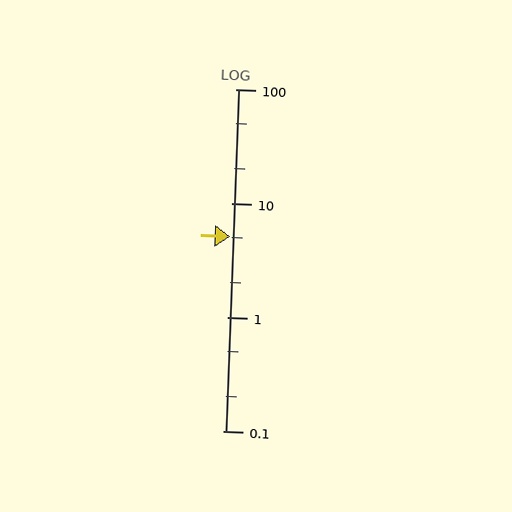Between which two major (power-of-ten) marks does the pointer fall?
The pointer is between 1 and 10.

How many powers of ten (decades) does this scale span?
The scale spans 3 decades, from 0.1 to 100.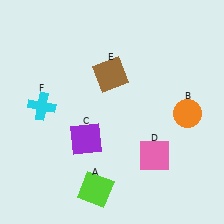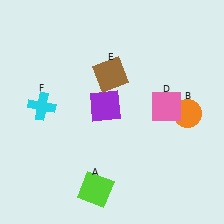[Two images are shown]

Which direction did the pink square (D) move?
The pink square (D) moved up.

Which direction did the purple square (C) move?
The purple square (C) moved up.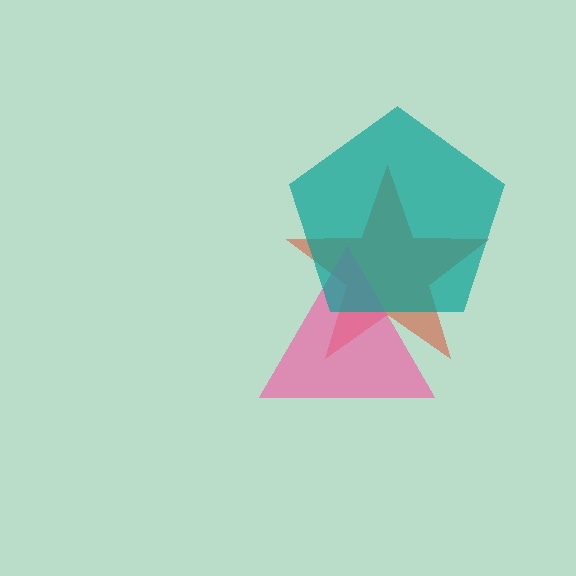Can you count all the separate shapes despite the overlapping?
Yes, there are 3 separate shapes.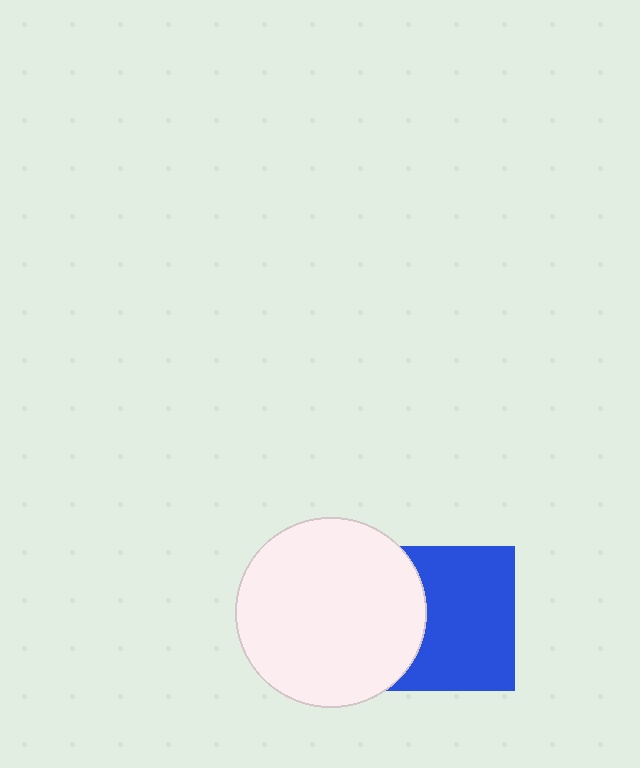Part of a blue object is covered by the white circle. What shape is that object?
It is a square.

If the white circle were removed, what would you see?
You would see the complete blue square.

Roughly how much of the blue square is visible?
Most of it is visible (roughly 68%).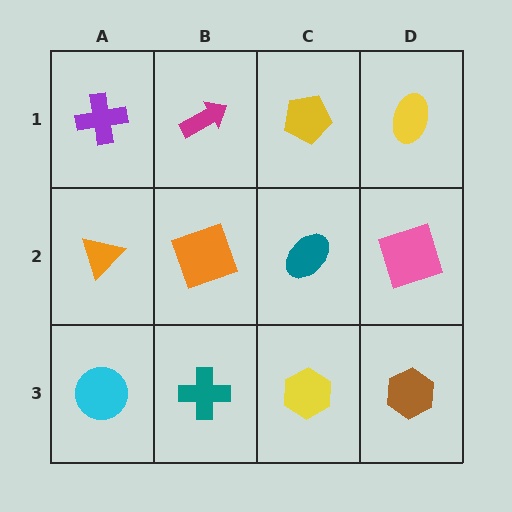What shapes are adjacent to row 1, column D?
A pink square (row 2, column D), a yellow pentagon (row 1, column C).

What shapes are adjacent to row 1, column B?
An orange square (row 2, column B), a purple cross (row 1, column A), a yellow pentagon (row 1, column C).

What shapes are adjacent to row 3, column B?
An orange square (row 2, column B), a cyan circle (row 3, column A), a yellow hexagon (row 3, column C).